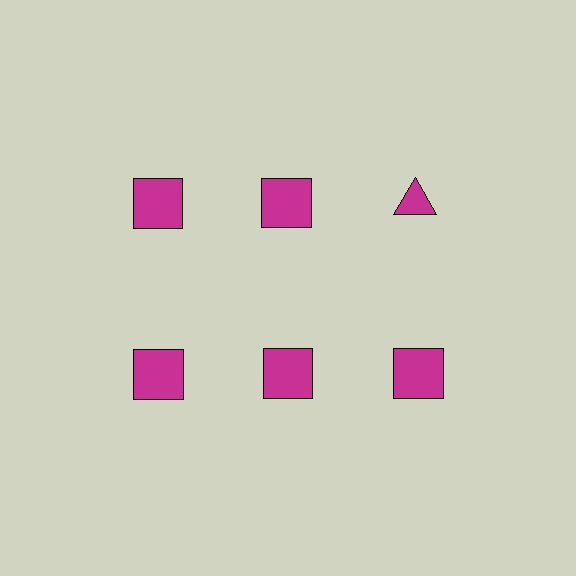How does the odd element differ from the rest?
It has a different shape: triangle instead of square.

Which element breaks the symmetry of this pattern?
The magenta triangle in the top row, center column breaks the symmetry. All other shapes are magenta squares.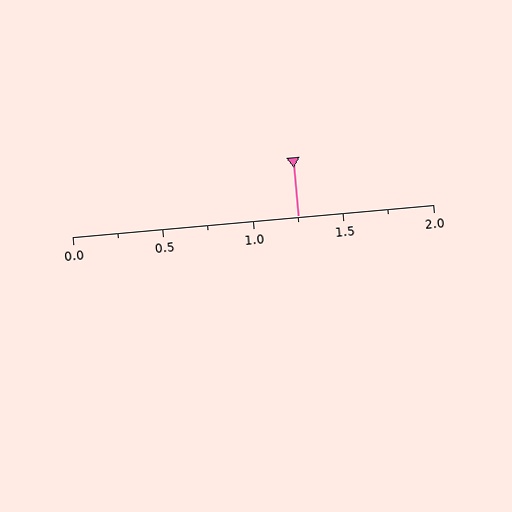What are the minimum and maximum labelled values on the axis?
The axis runs from 0.0 to 2.0.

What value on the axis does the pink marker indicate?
The marker indicates approximately 1.25.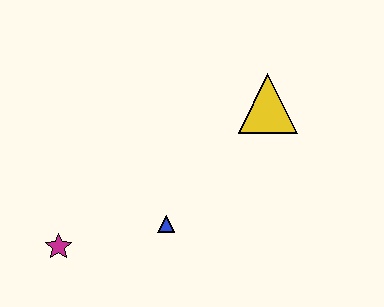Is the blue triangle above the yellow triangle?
No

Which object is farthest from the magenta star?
The yellow triangle is farthest from the magenta star.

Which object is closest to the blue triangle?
The magenta star is closest to the blue triangle.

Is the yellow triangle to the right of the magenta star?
Yes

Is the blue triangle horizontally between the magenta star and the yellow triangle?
Yes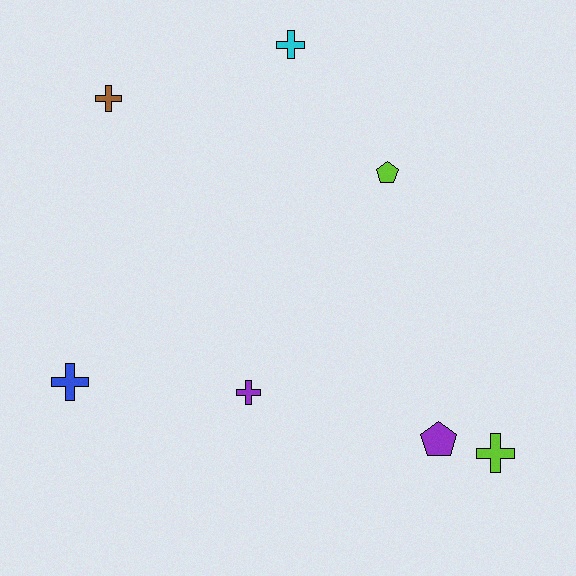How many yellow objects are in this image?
There are no yellow objects.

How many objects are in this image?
There are 7 objects.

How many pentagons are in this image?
There are 2 pentagons.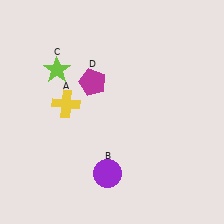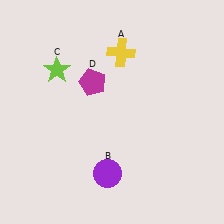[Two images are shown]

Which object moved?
The yellow cross (A) moved right.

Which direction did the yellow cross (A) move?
The yellow cross (A) moved right.